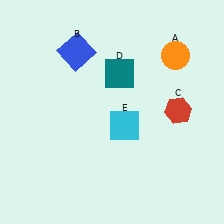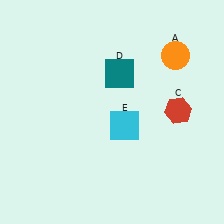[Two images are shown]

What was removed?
The blue square (B) was removed in Image 2.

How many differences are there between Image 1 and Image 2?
There is 1 difference between the two images.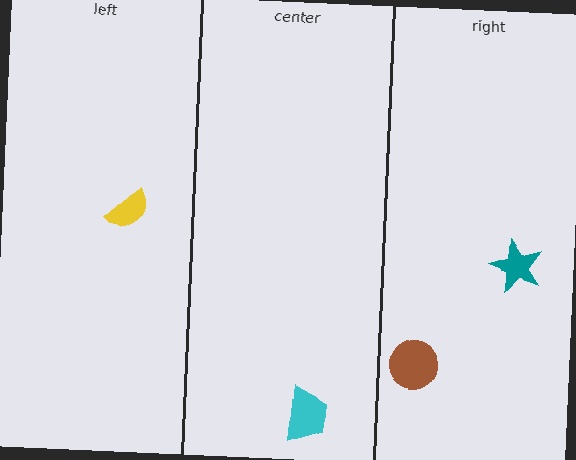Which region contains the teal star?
The right region.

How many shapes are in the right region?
2.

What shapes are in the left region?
The yellow semicircle.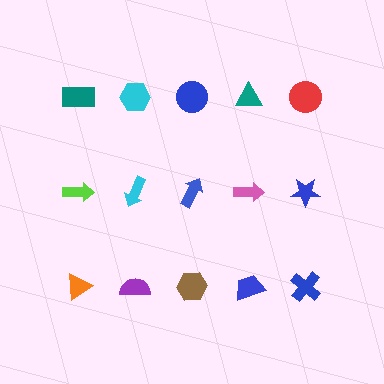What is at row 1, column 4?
A teal triangle.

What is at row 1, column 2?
A cyan hexagon.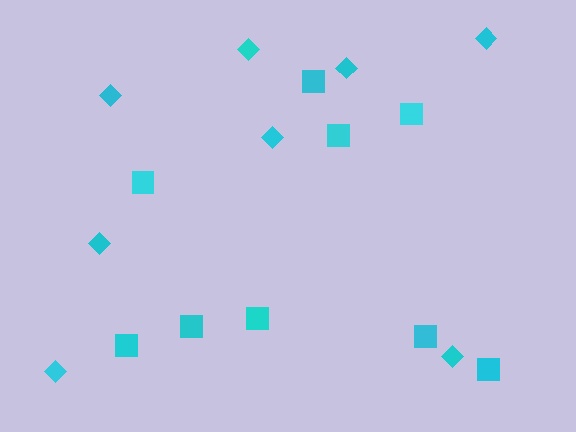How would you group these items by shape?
There are 2 groups: one group of diamonds (8) and one group of squares (9).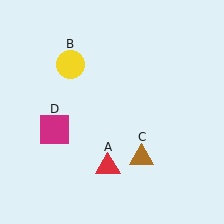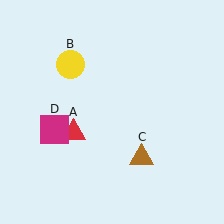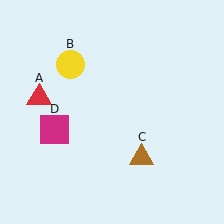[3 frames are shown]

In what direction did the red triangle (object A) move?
The red triangle (object A) moved up and to the left.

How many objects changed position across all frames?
1 object changed position: red triangle (object A).